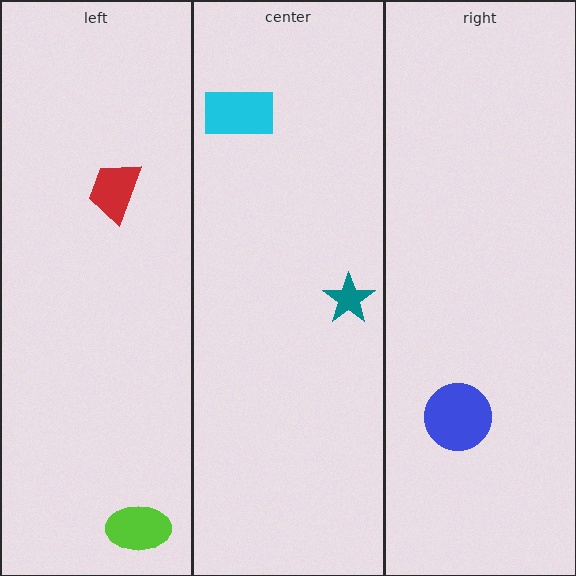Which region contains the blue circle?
The right region.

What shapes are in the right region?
The blue circle.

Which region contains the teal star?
The center region.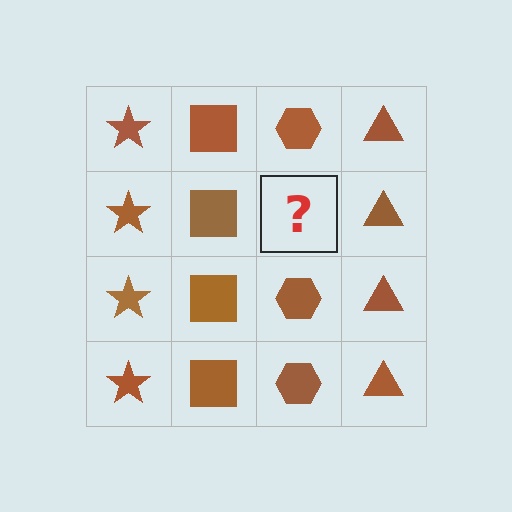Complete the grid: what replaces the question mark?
The question mark should be replaced with a brown hexagon.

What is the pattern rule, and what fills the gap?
The rule is that each column has a consistent shape. The gap should be filled with a brown hexagon.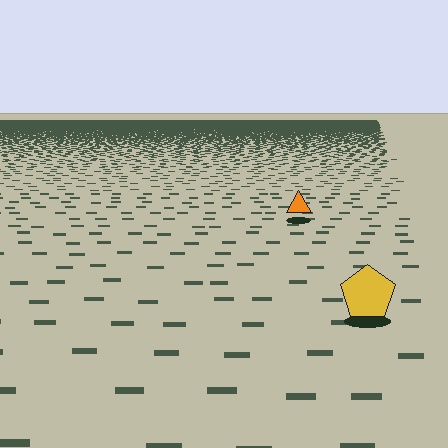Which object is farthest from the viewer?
The orange triangle is farthest from the viewer. It appears smaller and the ground texture around it is denser.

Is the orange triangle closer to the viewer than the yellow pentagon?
No. The yellow pentagon is closer — you can tell from the texture gradient: the ground texture is coarser near it.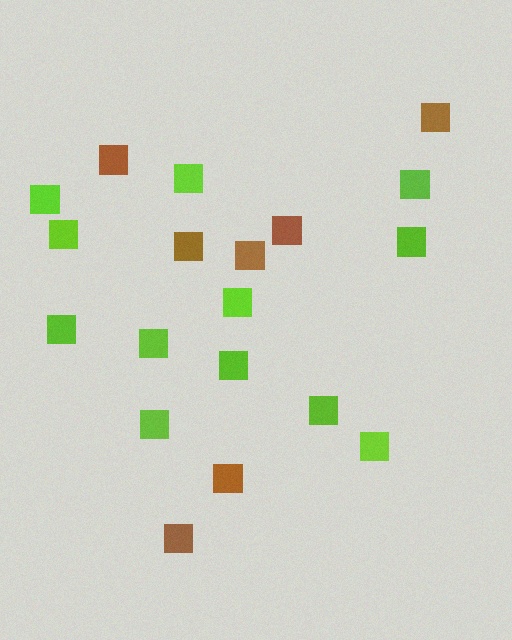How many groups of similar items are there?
There are 2 groups: one group of lime squares (12) and one group of brown squares (7).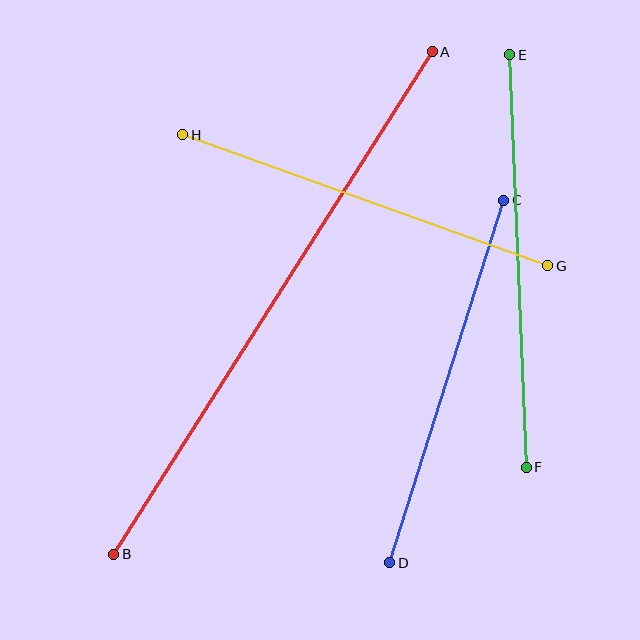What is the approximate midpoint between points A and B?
The midpoint is at approximately (273, 303) pixels.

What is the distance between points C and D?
The distance is approximately 380 pixels.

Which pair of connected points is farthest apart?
Points A and B are farthest apart.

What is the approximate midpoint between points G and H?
The midpoint is at approximately (365, 200) pixels.